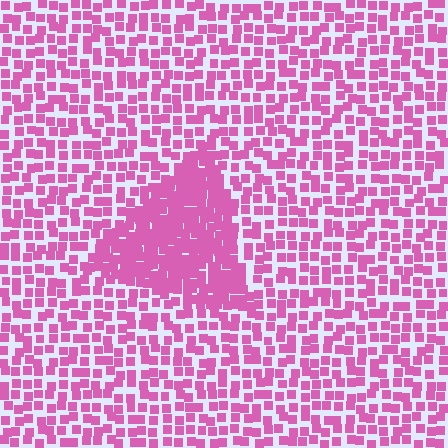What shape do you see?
I see a triangle.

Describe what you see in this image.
The image contains small pink elements arranged at two different densities. A triangle-shaped region is visible where the elements are more densely packed than the surrounding area.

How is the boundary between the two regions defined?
The boundary is defined by a change in element density (approximately 2.1x ratio). All elements are the same color, size, and shape.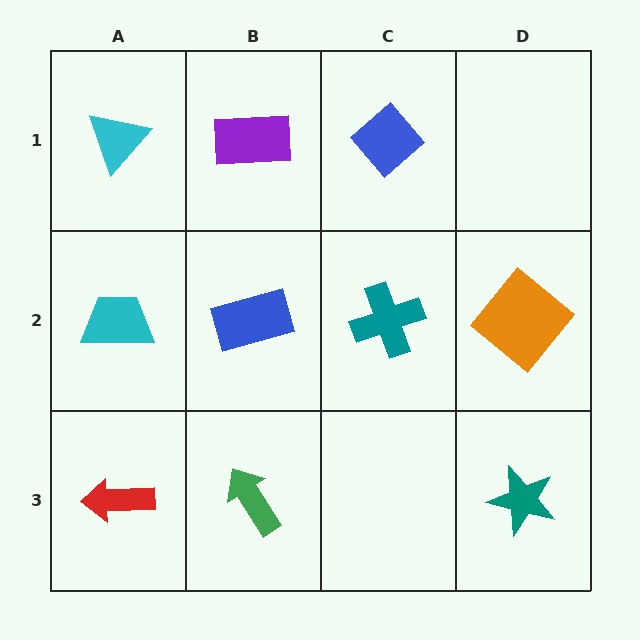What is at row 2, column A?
A cyan trapezoid.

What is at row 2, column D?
An orange diamond.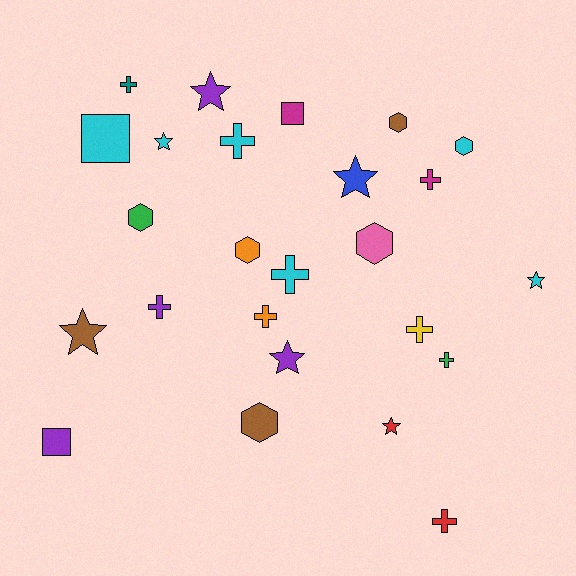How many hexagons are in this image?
There are 6 hexagons.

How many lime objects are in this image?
There are no lime objects.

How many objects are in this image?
There are 25 objects.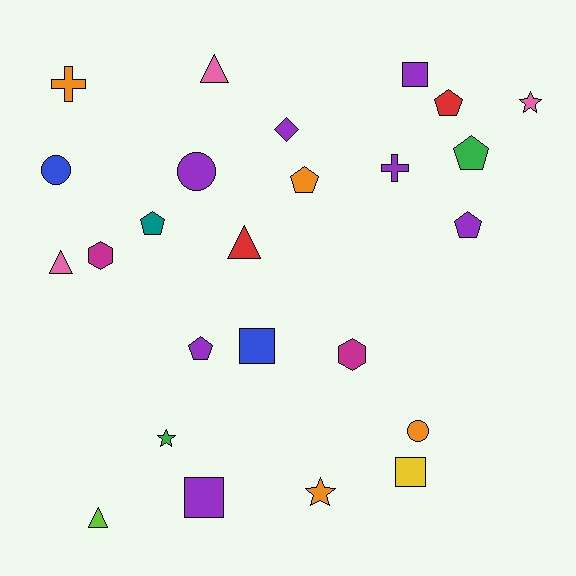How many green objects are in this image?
There are 2 green objects.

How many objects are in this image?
There are 25 objects.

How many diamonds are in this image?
There is 1 diamond.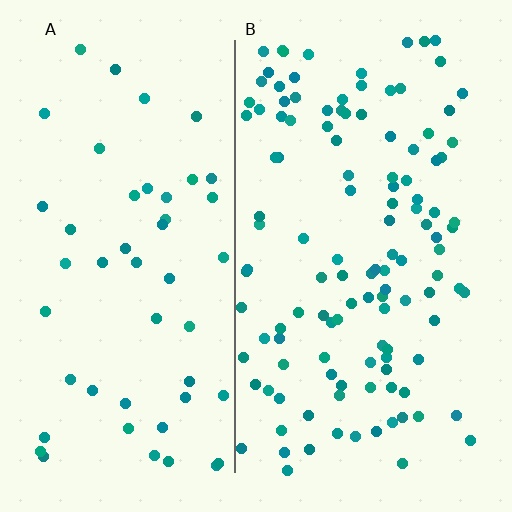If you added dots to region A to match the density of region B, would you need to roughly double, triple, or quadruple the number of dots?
Approximately double.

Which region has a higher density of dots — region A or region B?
B (the right).